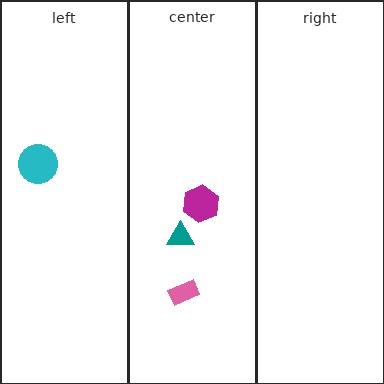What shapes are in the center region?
The magenta hexagon, the pink rectangle, the teal triangle.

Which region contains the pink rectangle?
The center region.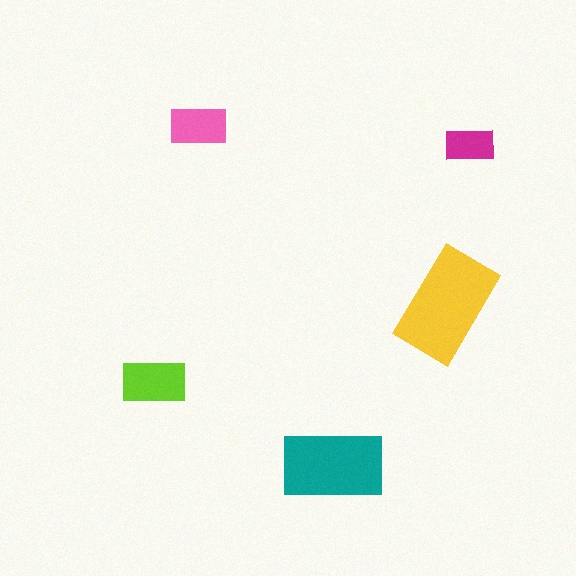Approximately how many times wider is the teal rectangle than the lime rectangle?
About 1.5 times wider.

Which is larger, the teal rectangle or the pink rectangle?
The teal one.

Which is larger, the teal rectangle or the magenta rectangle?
The teal one.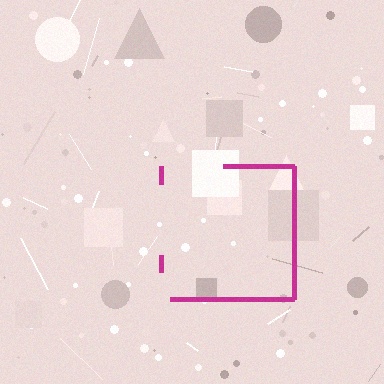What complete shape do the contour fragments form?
The contour fragments form a square.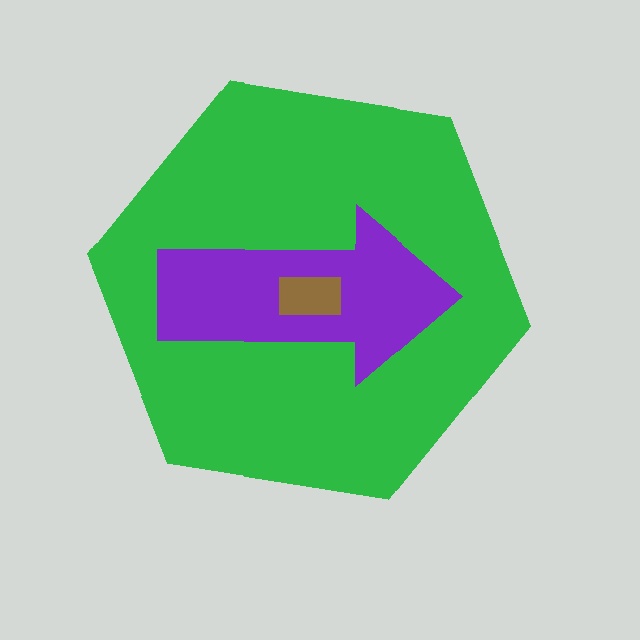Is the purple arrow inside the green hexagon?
Yes.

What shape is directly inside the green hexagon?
The purple arrow.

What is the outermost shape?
The green hexagon.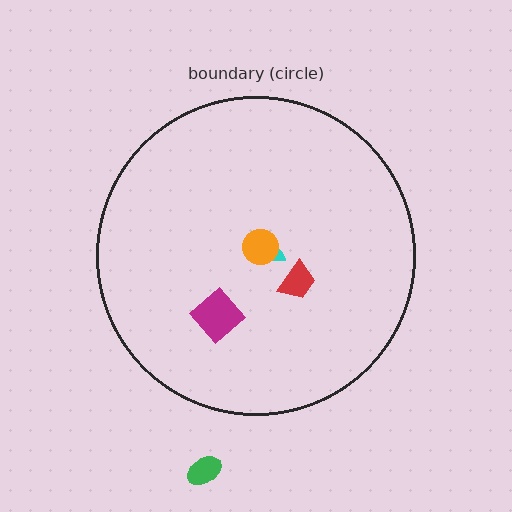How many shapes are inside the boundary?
4 inside, 1 outside.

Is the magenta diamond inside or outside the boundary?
Inside.